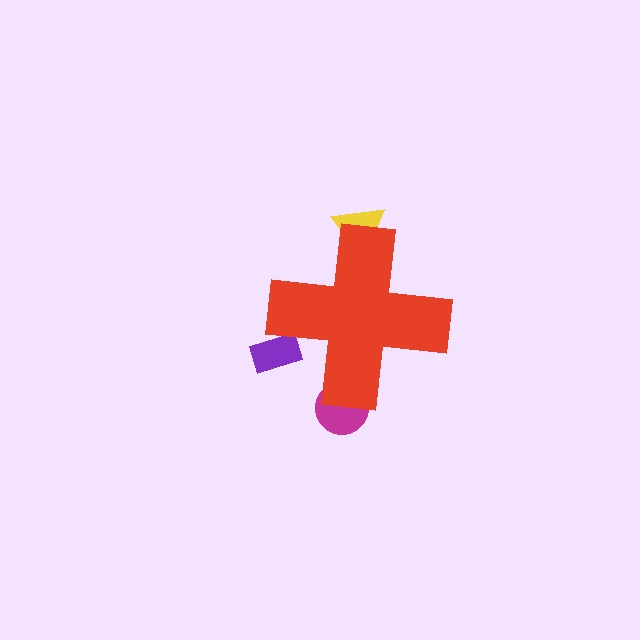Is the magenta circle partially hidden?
Yes, the magenta circle is partially hidden behind the red cross.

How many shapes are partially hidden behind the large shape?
3 shapes are partially hidden.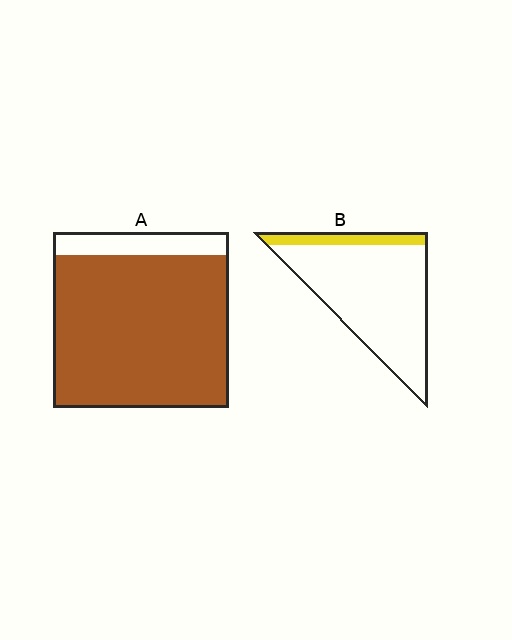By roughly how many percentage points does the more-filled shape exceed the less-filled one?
By roughly 75 percentage points (A over B).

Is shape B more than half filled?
No.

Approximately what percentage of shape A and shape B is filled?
A is approximately 85% and B is approximately 15%.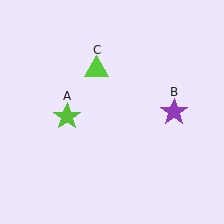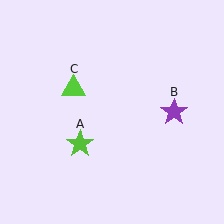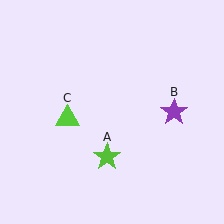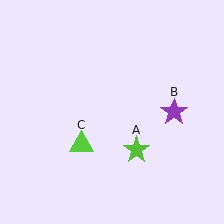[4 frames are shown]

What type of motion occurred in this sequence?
The lime star (object A), lime triangle (object C) rotated counterclockwise around the center of the scene.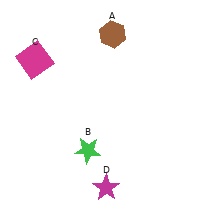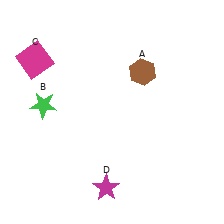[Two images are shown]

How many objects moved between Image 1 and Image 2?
2 objects moved between the two images.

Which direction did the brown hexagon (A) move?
The brown hexagon (A) moved down.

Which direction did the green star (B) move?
The green star (B) moved up.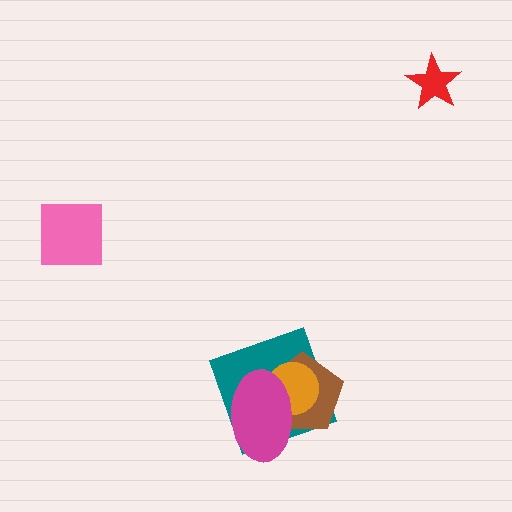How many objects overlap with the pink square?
0 objects overlap with the pink square.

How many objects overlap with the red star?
0 objects overlap with the red star.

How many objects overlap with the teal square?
3 objects overlap with the teal square.